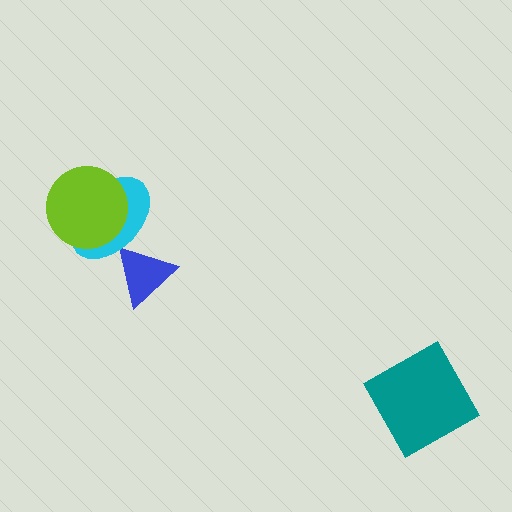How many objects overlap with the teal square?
0 objects overlap with the teal square.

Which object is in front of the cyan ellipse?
The lime circle is in front of the cyan ellipse.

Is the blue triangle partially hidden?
Yes, it is partially covered by another shape.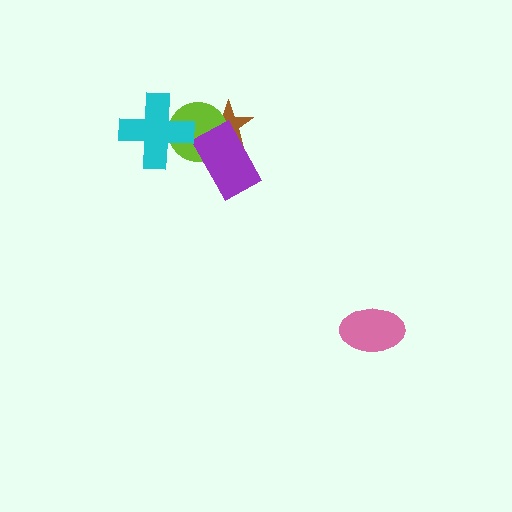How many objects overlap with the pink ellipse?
0 objects overlap with the pink ellipse.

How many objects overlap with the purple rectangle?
2 objects overlap with the purple rectangle.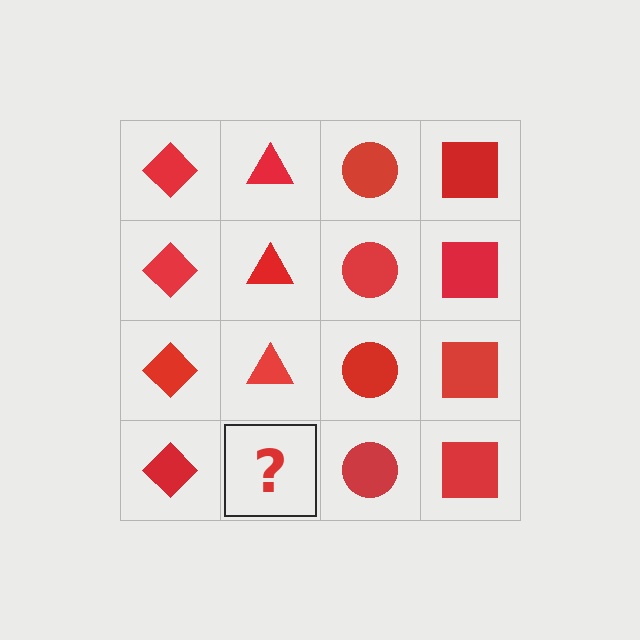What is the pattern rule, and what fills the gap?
The rule is that each column has a consistent shape. The gap should be filled with a red triangle.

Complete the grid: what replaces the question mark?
The question mark should be replaced with a red triangle.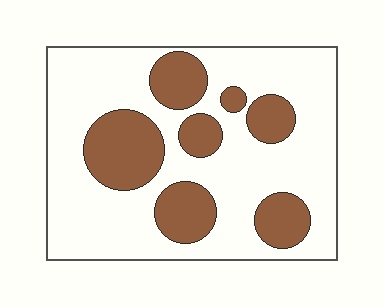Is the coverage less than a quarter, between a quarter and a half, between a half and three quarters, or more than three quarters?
Between a quarter and a half.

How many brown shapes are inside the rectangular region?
7.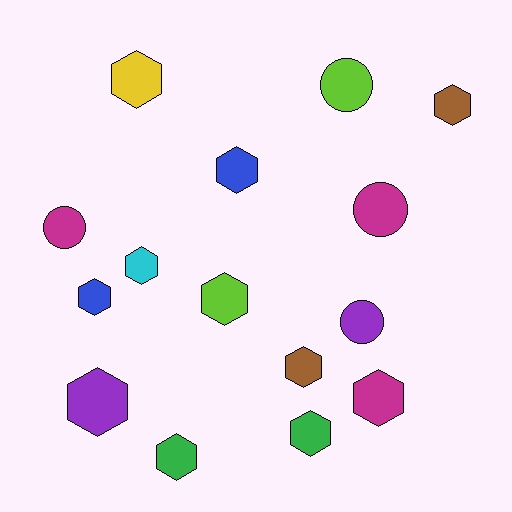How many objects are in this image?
There are 15 objects.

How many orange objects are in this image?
There are no orange objects.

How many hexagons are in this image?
There are 11 hexagons.